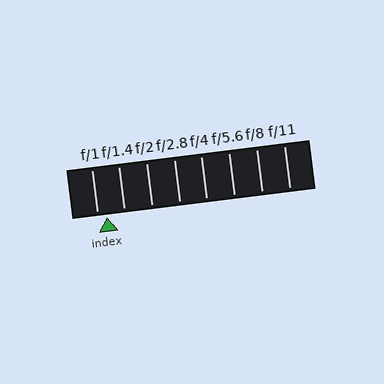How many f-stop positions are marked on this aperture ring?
There are 8 f-stop positions marked.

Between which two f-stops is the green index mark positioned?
The index mark is between f/1 and f/1.4.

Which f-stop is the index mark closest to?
The index mark is closest to f/1.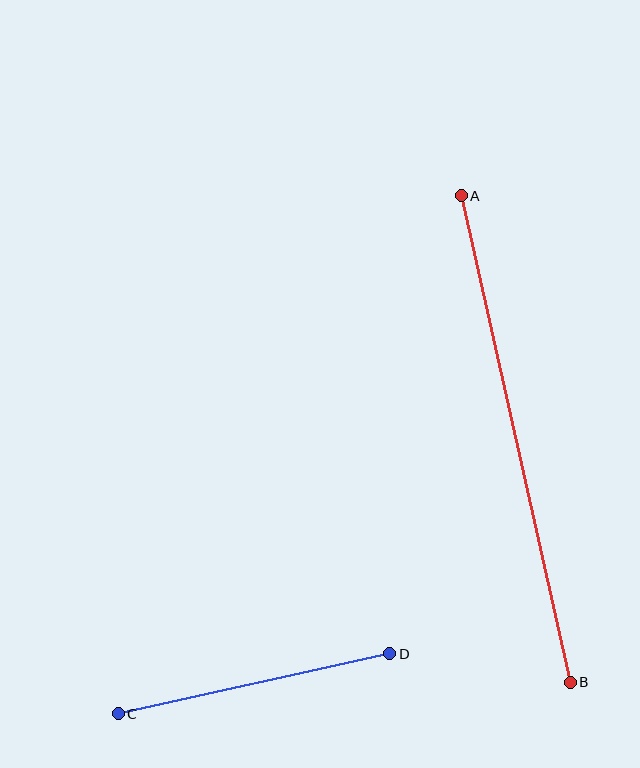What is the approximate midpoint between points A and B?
The midpoint is at approximately (516, 439) pixels.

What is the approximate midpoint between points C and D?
The midpoint is at approximately (254, 684) pixels.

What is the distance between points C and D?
The distance is approximately 278 pixels.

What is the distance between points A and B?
The distance is approximately 498 pixels.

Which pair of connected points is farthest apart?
Points A and B are farthest apart.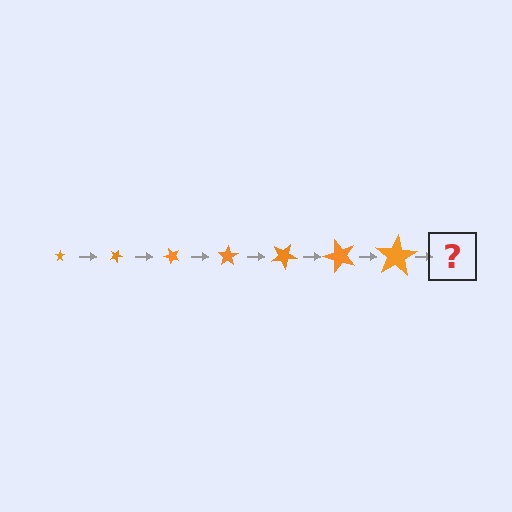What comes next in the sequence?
The next element should be a star, larger than the previous one and rotated 175 degrees from the start.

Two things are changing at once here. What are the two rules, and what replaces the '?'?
The two rules are that the star grows larger each step and it rotates 25 degrees each step. The '?' should be a star, larger than the previous one and rotated 175 degrees from the start.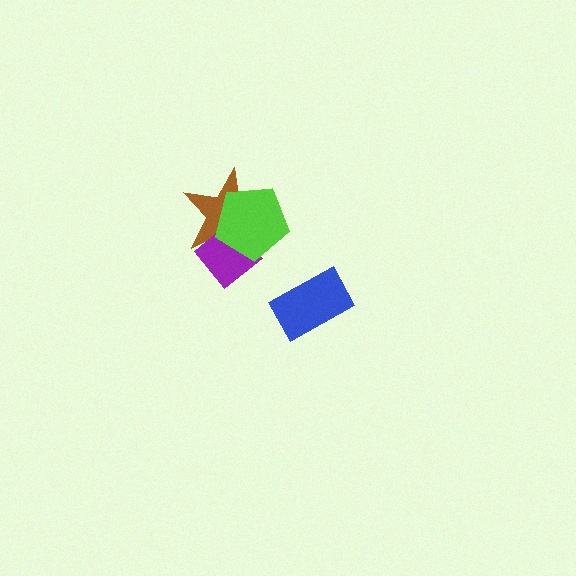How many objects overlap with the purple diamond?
2 objects overlap with the purple diamond.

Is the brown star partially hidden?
Yes, it is partially covered by another shape.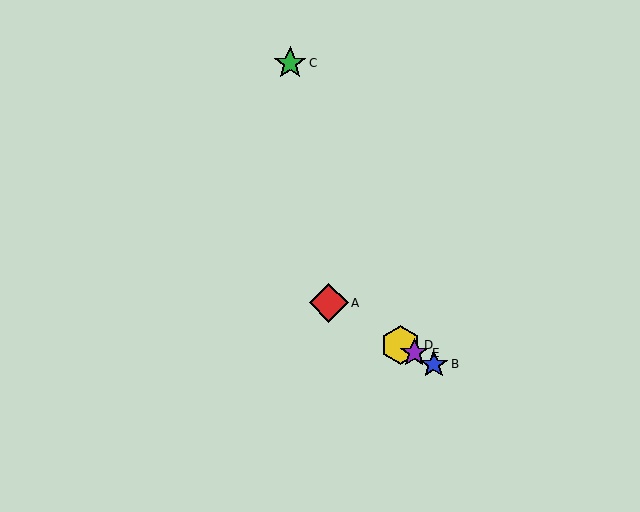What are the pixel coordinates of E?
Object E is at (414, 353).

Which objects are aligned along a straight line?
Objects A, B, D, E are aligned along a straight line.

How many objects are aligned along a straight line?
4 objects (A, B, D, E) are aligned along a straight line.